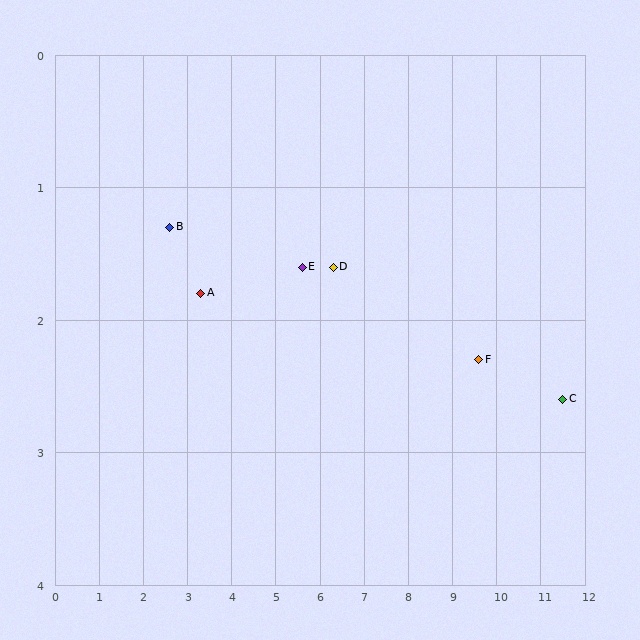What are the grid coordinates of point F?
Point F is at approximately (9.6, 2.3).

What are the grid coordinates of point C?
Point C is at approximately (11.5, 2.6).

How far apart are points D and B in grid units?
Points D and B are about 3.7 grid units apart.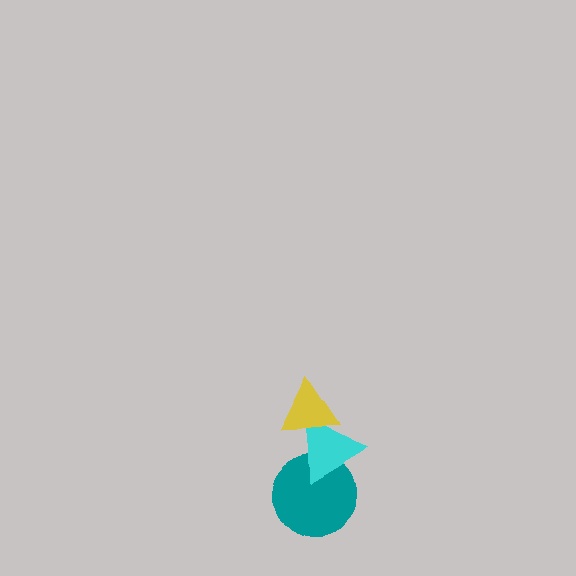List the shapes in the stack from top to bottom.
From top to bottom: the yellow triangle, the cyan triangle, the teal circle.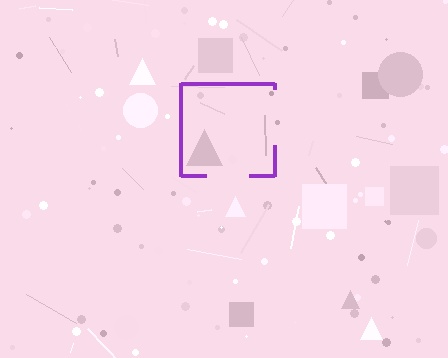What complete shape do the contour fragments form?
The contour fragments form a square.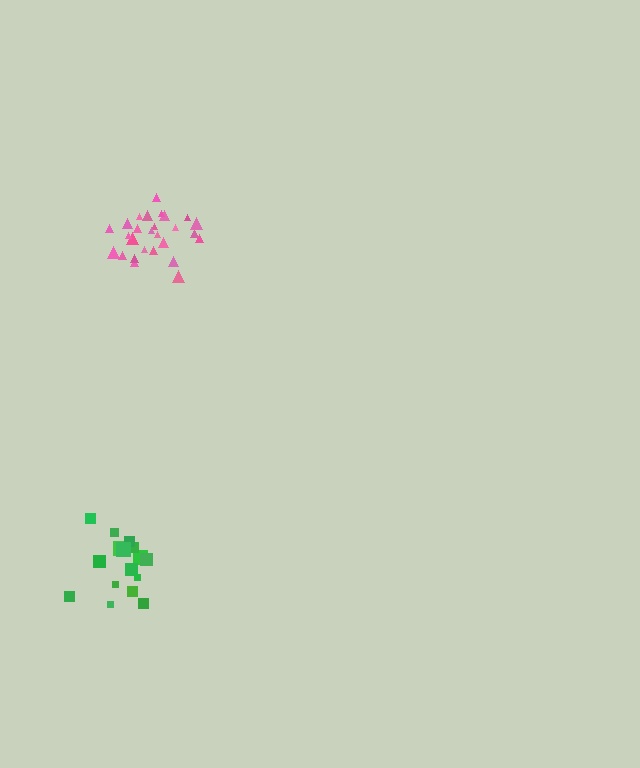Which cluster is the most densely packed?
Pink.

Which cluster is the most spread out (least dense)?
Green.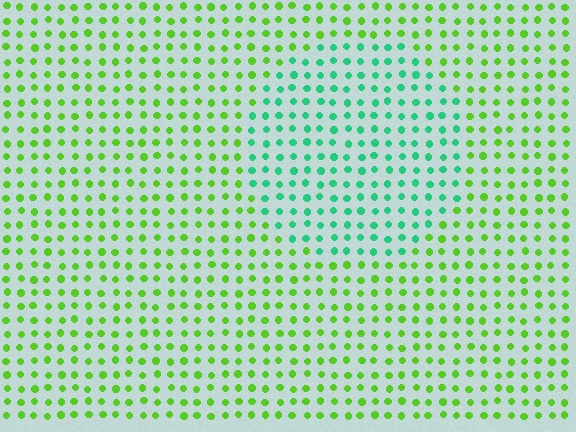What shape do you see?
I see a circle.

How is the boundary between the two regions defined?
The boundary is defined purely by a slight shift in hue (about 50 degrees). Spacing, size, and orientation are identical on both sides.